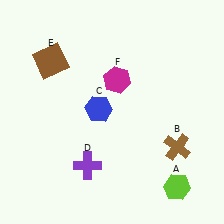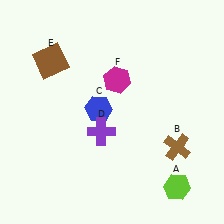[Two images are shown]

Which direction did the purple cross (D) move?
The purple cross (D) moved up.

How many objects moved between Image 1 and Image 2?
1 object moved between the two images.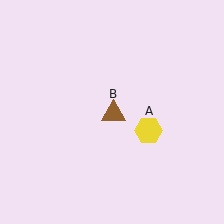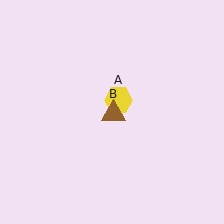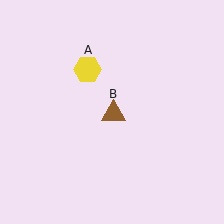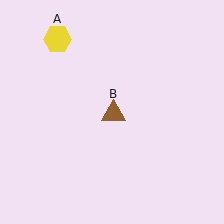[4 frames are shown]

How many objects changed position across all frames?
1 object changed position: yellow hexagon (object A).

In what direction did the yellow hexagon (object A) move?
The yellow hexagon (object A) moved up and to the left.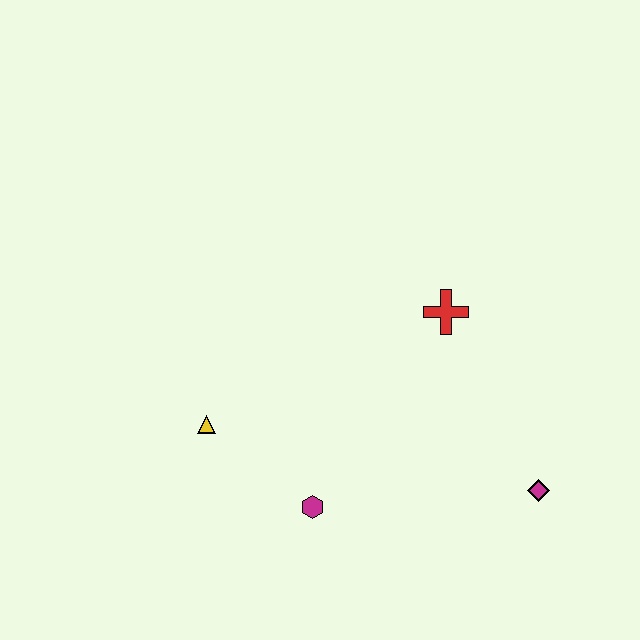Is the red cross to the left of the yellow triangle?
No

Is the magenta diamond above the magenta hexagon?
Yes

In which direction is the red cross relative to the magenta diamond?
The red cross is above the magenta diamond.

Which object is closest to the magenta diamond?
The red cross is closest to the magenta diamond.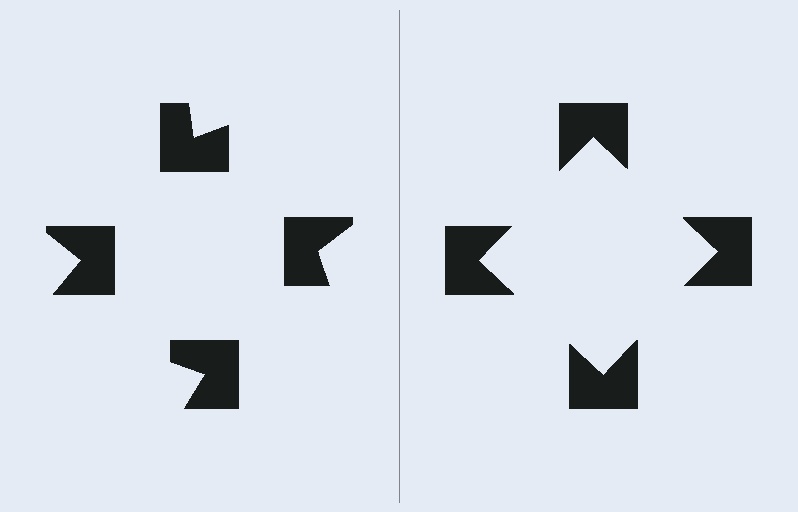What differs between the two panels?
The notched squares are positioned identically on both sides; only the wedge orientations differ. On the right they align to a square; on the left they are misaligned.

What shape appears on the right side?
An illusory square.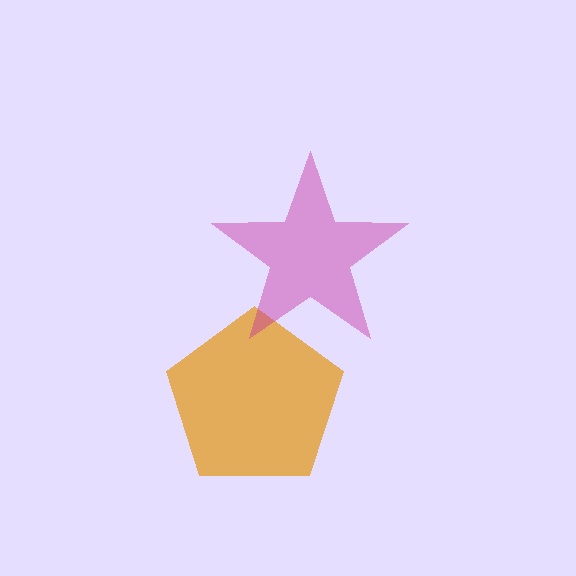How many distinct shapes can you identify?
There are 2 distinct shapes: an orange pentagon, a magenta star.